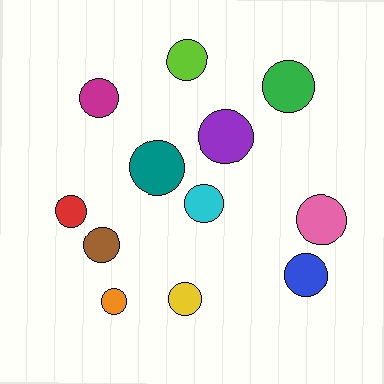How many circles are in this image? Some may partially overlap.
There are 12 circles.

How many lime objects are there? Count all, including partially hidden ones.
There is 1 lime object.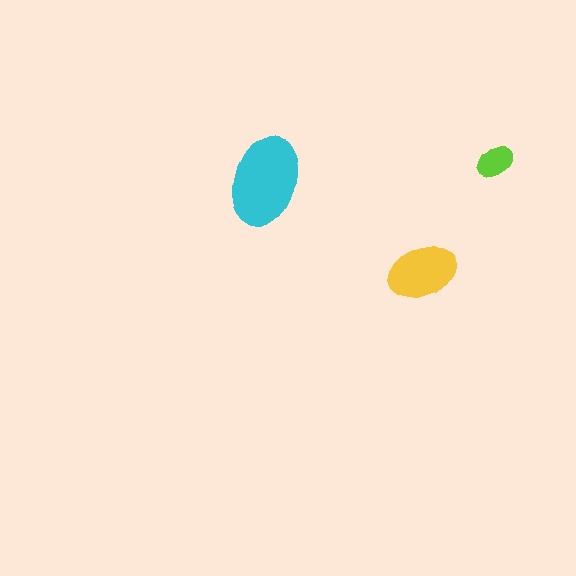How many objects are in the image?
There are 3 objects in the image.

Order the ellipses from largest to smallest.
the cyan one, the yellow one, the lime one.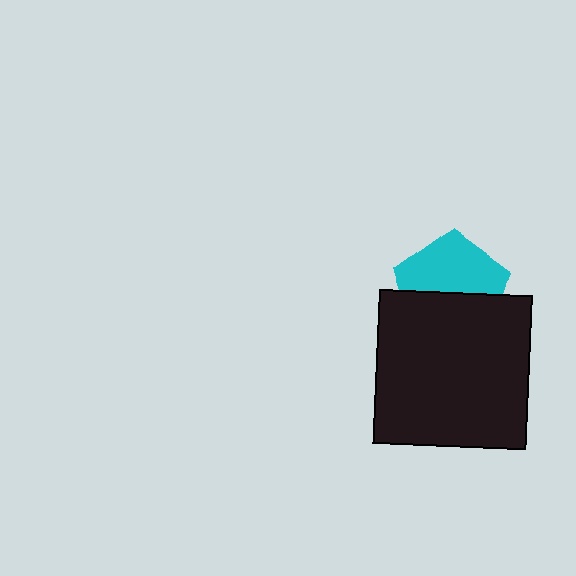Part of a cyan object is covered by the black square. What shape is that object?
It is a pentagon.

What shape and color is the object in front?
The object in front is a black square.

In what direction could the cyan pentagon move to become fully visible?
The cyan pentagon could move up. That would shift it out from behind the black square entirely.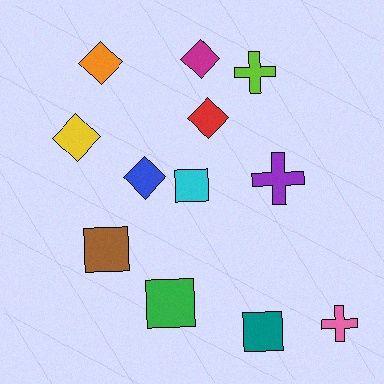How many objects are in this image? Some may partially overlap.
There are 12 objects.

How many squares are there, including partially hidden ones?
There are 4 squares.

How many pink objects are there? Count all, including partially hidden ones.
There is 1 pink object.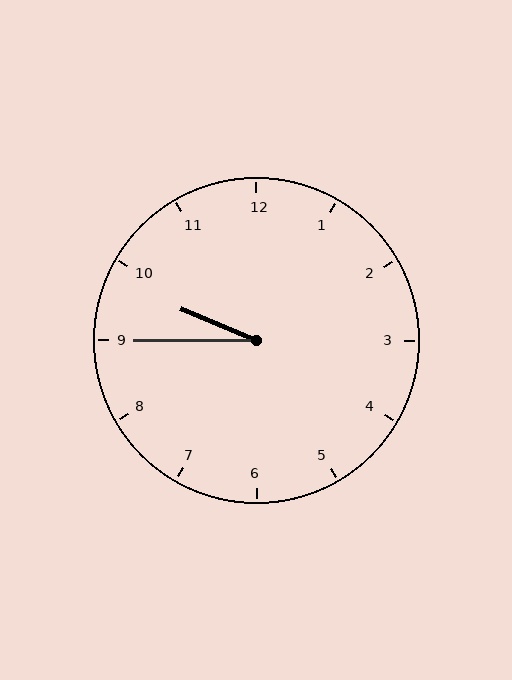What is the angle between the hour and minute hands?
Approximately 22 degrees.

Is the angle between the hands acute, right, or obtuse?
It is acute.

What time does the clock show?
9:45.